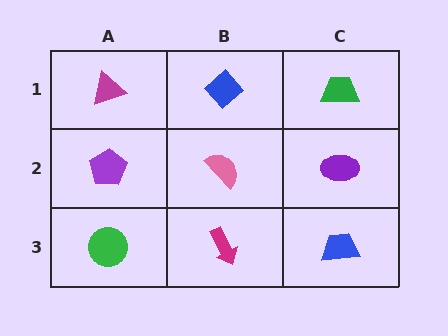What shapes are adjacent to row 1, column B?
A pink semicircle (row 2, column B), a magenta triangle (row 1, column A), a green trapezoid (row 1, column C).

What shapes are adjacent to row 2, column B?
A blue diamond (row 1, column B), a magenta arrow (row 3, column B), a purple pentagon (row 2, column A), a purple ellipse (row 2, column C).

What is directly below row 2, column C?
A blue trapezoid.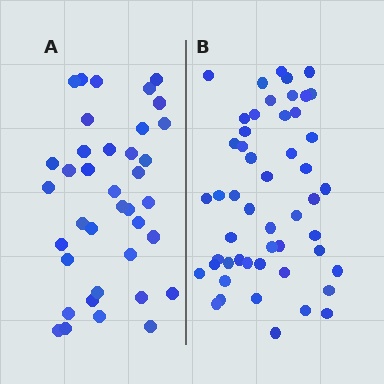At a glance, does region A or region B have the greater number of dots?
Region B (the right region) has more dots.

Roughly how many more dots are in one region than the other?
Region B has approximately 15 more dots than region A.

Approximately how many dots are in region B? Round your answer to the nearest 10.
About 50 dots. (The exact count is 51, which rounds to 50.)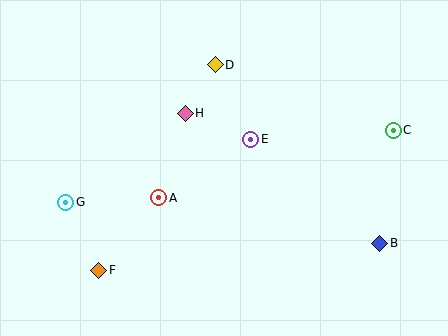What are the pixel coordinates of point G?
Point G is at (66, 202).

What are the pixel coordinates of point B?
Point B is at (380, 243).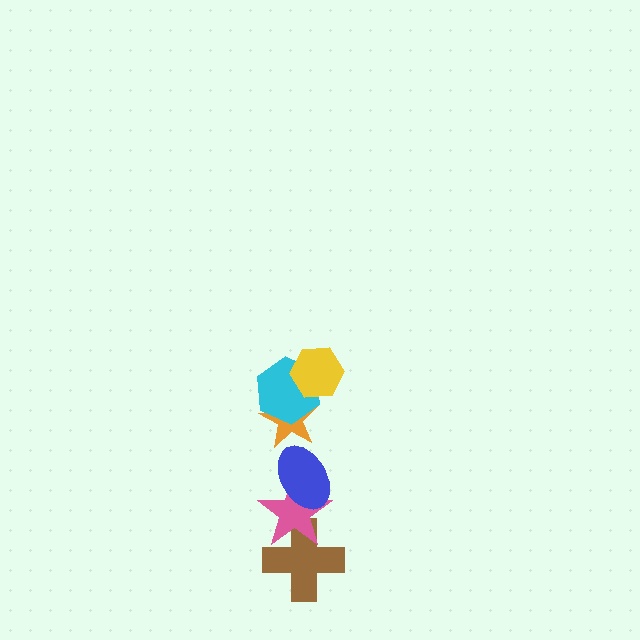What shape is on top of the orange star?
The cyan hexagon is on top of the orange star.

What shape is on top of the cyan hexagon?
The yellow hexagon is on top of the cyan hexagon.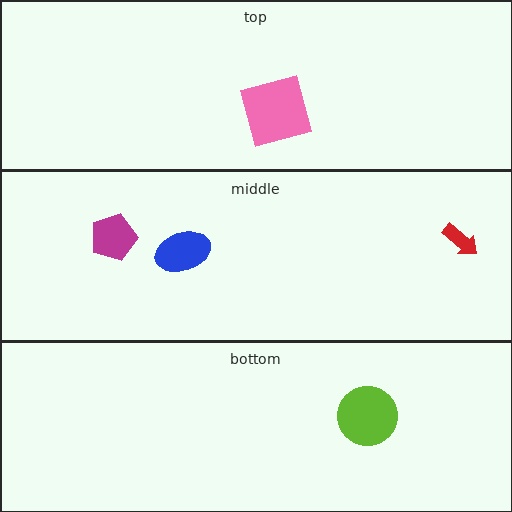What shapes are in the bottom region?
The lime circle.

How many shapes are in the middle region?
3.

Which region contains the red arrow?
The middle region.